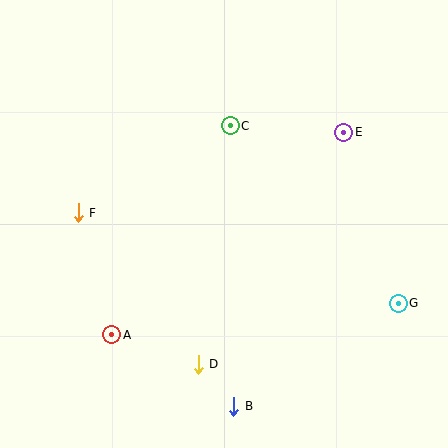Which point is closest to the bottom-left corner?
Point A is closest to the bottom-left corner.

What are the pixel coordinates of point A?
Point A is at (112, 335).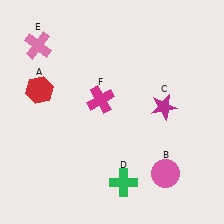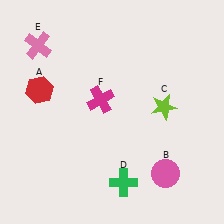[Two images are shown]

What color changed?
The star (C) changed from magenta in Image 1 to lime in Image 2.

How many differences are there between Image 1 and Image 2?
There is 1 difference between the two images.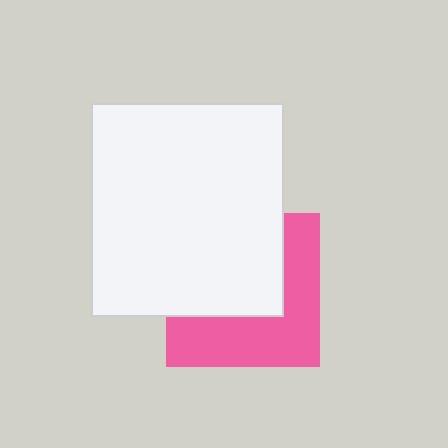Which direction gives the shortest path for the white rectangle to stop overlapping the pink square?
Moving toward the upper-left gives the shortest separation.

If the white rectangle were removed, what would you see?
You would see the complete pink square.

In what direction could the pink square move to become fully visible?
The pink square could move toward the lower-right. That would shift it out from behind the white rectangle entirely.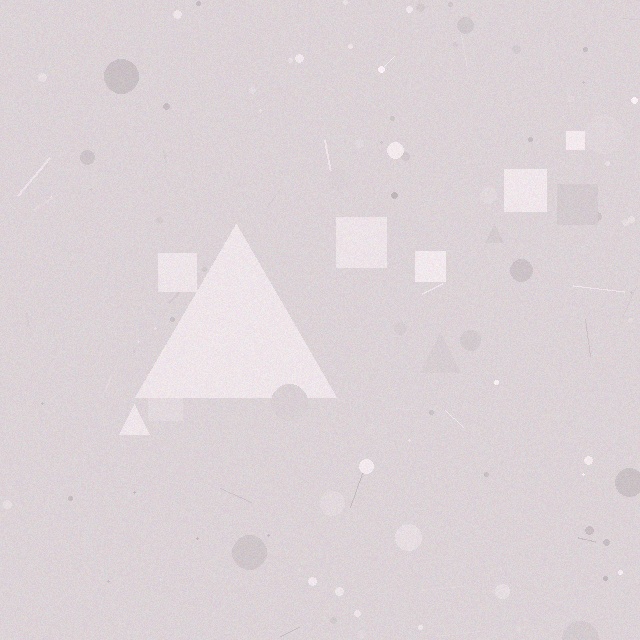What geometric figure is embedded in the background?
A triangle is embedded in the background.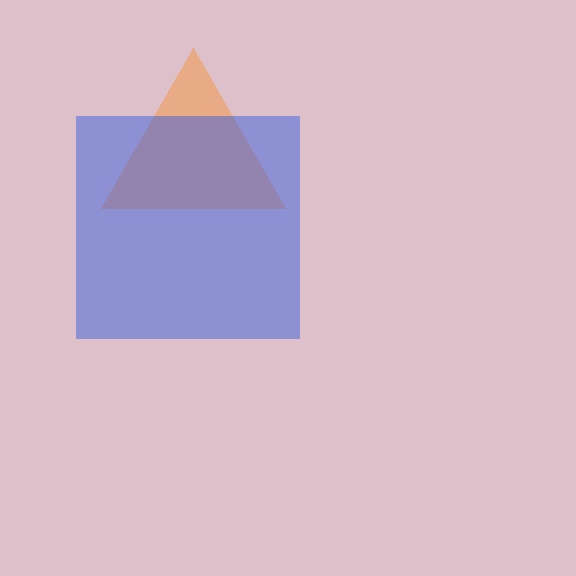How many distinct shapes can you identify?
There are 2 distinct shapes: an orange triangle, a blue square.